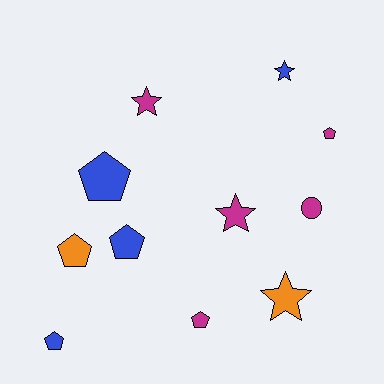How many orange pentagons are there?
There is 1 orange pentagon.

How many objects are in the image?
There are 11 objects.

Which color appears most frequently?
Magenta, with 5 objects.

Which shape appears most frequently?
Pentagon, with 6 objects.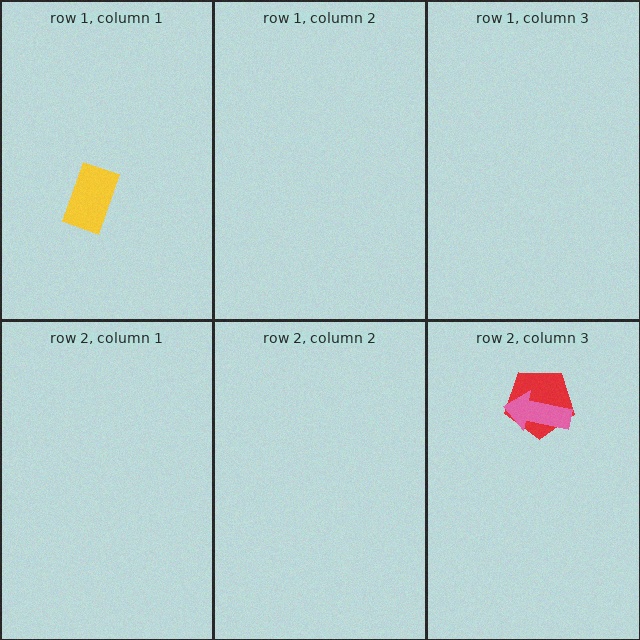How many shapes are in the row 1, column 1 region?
1.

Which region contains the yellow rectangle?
The row 1, column 1 region.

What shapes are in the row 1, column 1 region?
The yellow rectangle.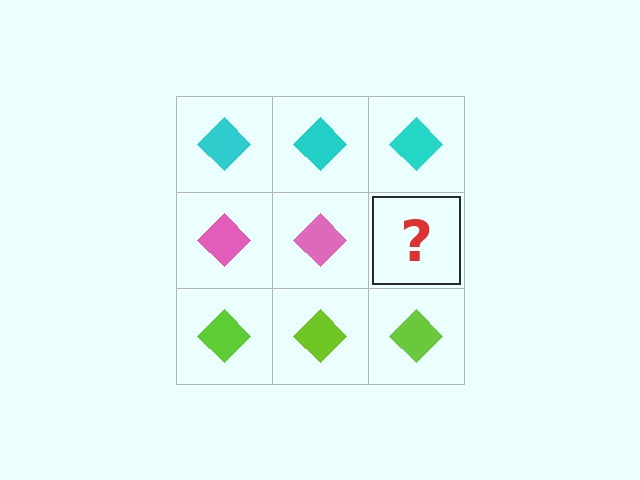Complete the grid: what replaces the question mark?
The question mark should be replaced with a pink diamond.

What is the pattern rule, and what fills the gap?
The rule is that each row has a consistent color. The gap should be filled with a pink diamond.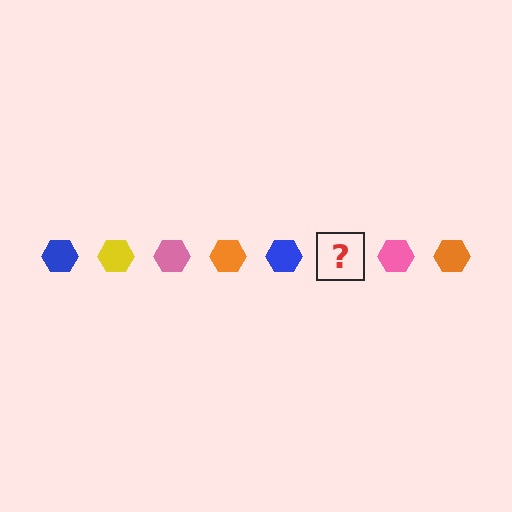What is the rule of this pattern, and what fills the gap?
The rule is that the pattern cycles through blue, yellow, pink, orange hexagons. The gap should be filled with a yellow hexagon.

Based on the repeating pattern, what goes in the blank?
The blank should be a yellow hexagon.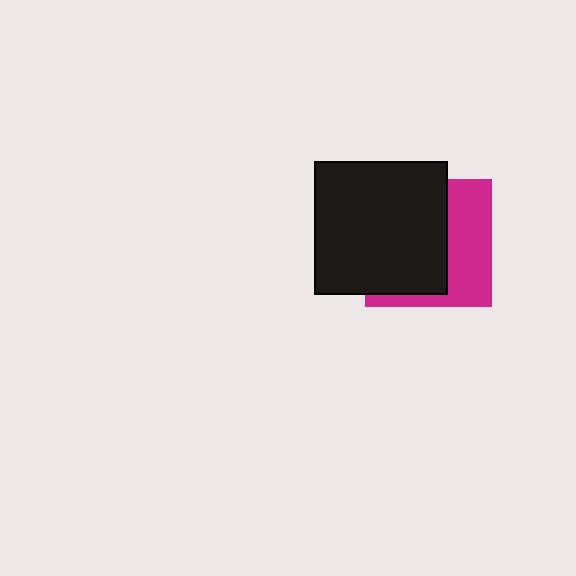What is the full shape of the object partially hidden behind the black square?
The partially hidden object is a magenta square.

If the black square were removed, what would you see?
You would see the complete magenta square.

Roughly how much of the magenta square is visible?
A small part of it is visible (roughly 41%).